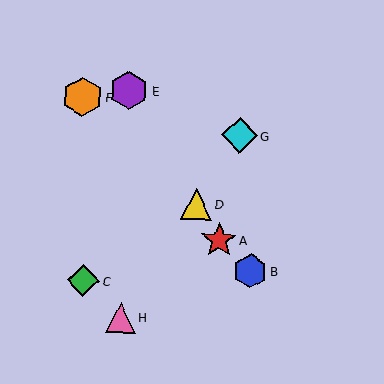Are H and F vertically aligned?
No, H is at x≈121 and F is at x≈82.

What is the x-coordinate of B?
Object B is at x≈250.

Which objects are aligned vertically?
Objects E, H are aligned vertically.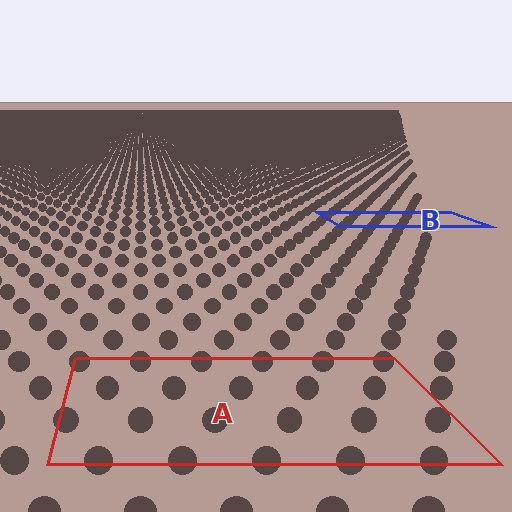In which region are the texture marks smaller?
The texture marks are smaller in region B, because it is farther away.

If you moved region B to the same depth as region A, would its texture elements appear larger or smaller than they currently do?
They would appear larger. At a closer depth, the same texture elements are projected at a bigger on-screen size.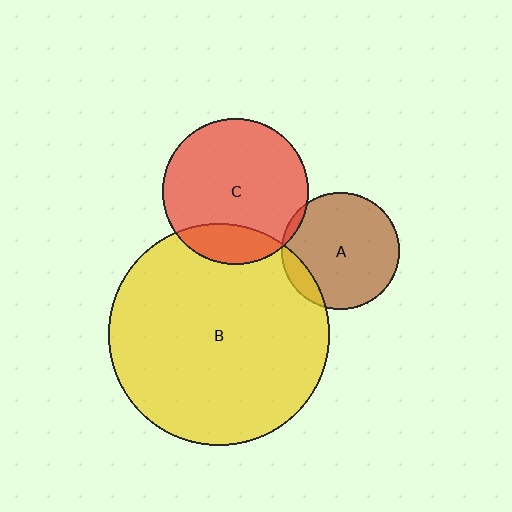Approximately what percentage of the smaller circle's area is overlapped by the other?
Approximately 5%.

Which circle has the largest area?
Circle B (yellow).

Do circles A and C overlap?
Yes.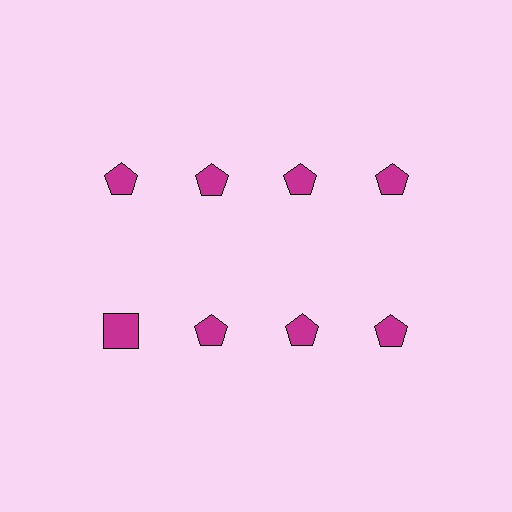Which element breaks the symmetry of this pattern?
The magenta square in the second row, leftmost column breaks the symmetry. All other shapes are magenta pentagons.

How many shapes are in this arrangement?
There are 8 shapes arranged in a grid pattern.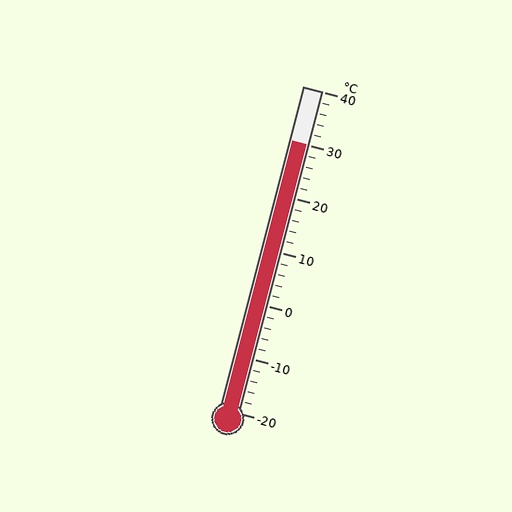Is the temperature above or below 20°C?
The temperature is above 20°C.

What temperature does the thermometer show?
The thermometer shows approximately 30°C.